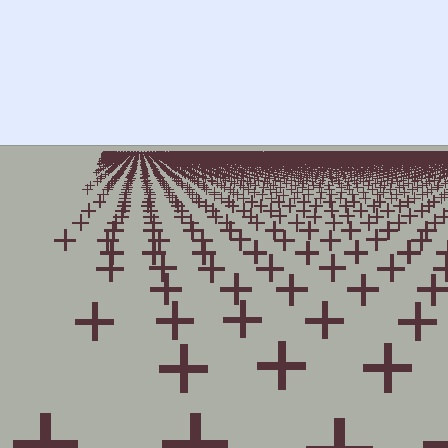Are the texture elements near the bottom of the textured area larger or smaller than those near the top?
Larger. Near the bottom, elements are closer to the viewer and appear at a bigger on-screen size.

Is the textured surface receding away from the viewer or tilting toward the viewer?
The surface is receding away from the viewer. Texture elements get smaller and denser toward the top.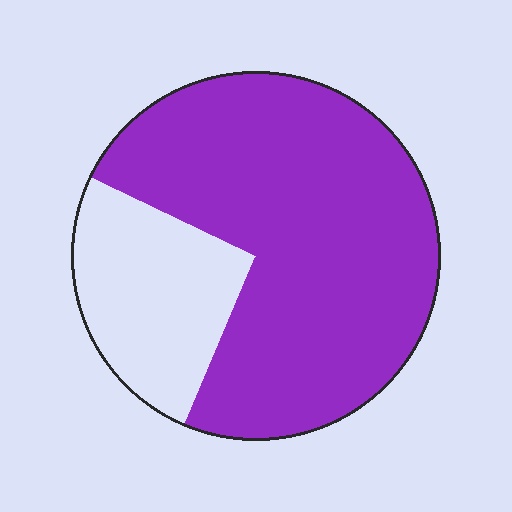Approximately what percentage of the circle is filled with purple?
Approximately 75%.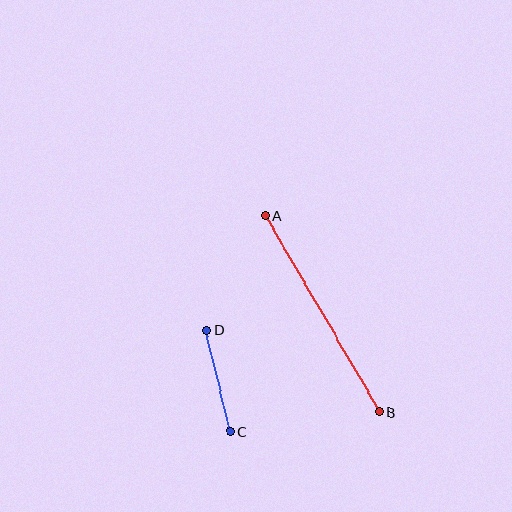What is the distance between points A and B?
The distance is approximately 227 pixels.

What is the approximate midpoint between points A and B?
The midpoint is at approximately (322, 314) pixels.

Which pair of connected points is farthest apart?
Points A and B are farthest apart.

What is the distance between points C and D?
The distance is approximately 103 pixels.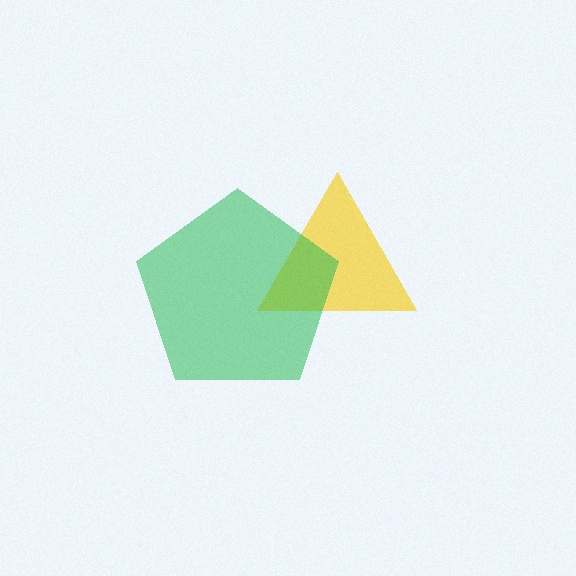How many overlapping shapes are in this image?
There are 2 overlapping shapes in the image.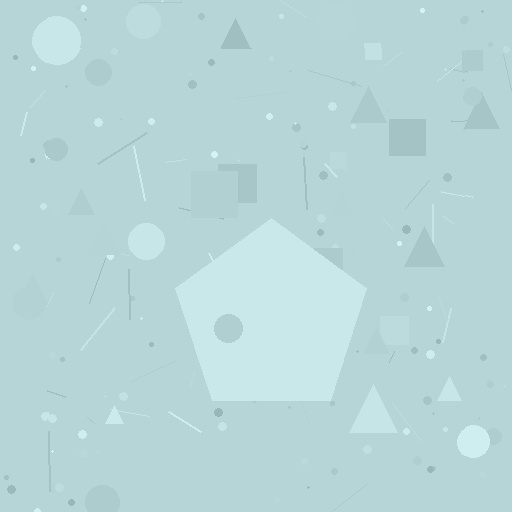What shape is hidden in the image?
A pentagon is hidden in the image.